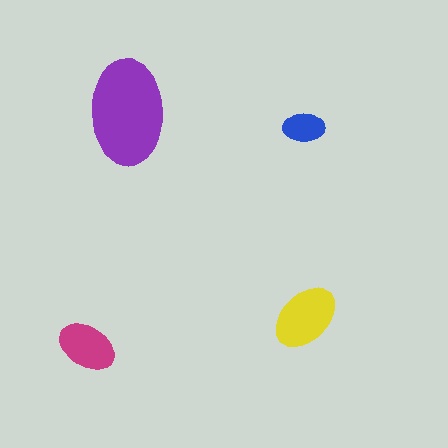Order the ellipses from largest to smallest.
the purple one, the yellow one, the magenta one, the blue one.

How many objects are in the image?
There are 4 objects in the image.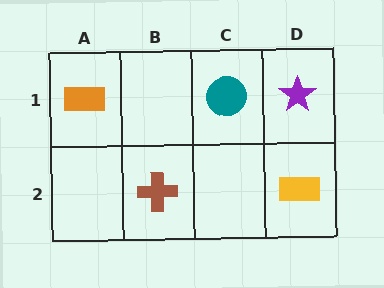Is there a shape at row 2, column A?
No, that cell is empty.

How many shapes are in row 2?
2 shapes.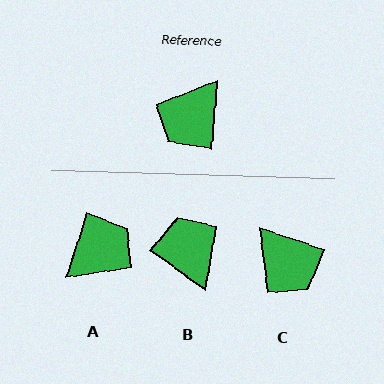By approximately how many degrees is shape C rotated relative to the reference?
Approximately 76 degrees counter-clockwise.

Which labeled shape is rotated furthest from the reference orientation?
A, about 167 degrees away.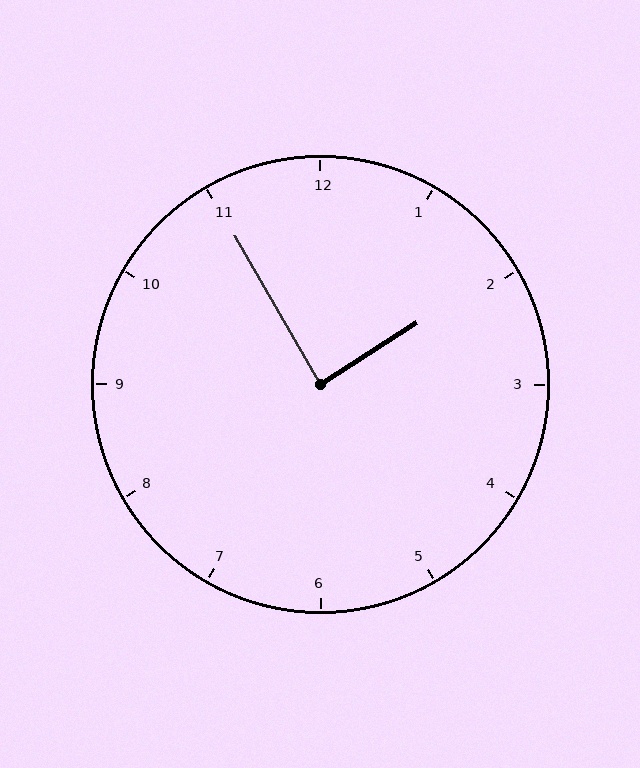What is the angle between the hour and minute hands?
Approximately 88 degrees.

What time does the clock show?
1:55.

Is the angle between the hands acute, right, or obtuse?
It is right.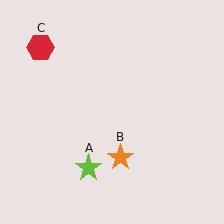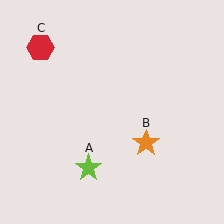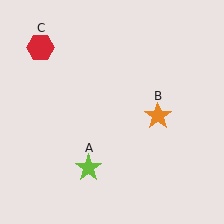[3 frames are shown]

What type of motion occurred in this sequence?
The orange star (object B) rotated counterclockwise around the center of the scene.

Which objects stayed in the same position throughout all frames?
Lime star (object A) and red hexagon (object C) remained stationary.